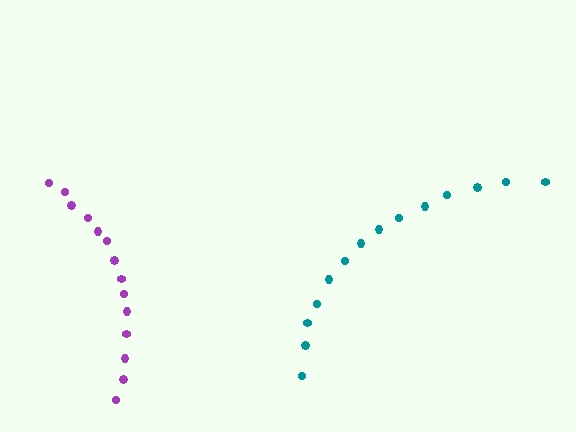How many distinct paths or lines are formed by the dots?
There are 2 distinct paths.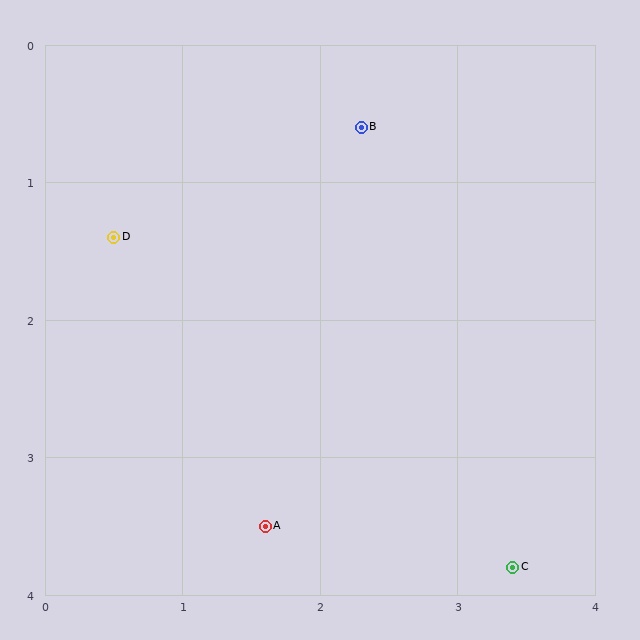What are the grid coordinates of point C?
Point C is at approximately (3.4, 3.8).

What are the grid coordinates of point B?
Point B is at approximately (2.3, 0.6).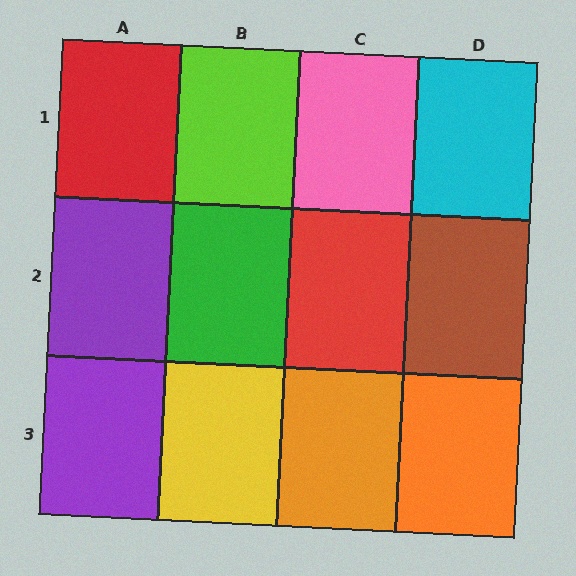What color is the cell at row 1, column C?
Pink.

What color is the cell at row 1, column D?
Cyan.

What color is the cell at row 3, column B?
Yellow.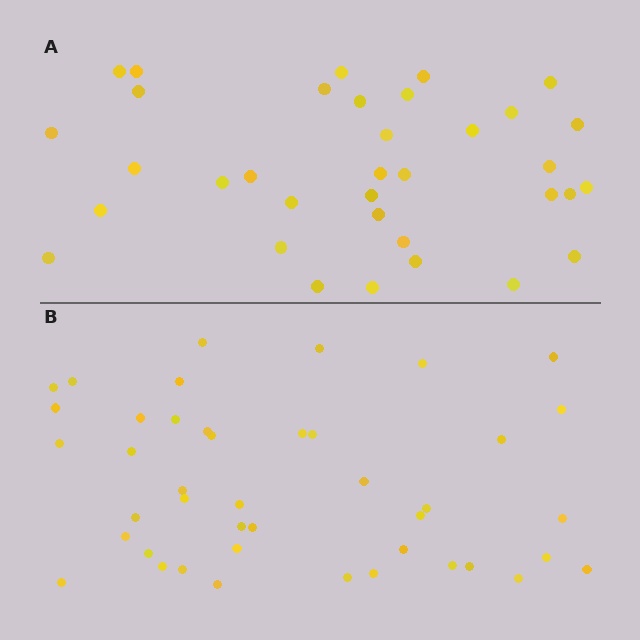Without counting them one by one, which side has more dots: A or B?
Region B (the bottom region) has more dots.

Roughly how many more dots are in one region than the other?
Region B has roughly 8 or so more dots than region A.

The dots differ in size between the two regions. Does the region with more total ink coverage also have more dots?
No. Region A has more total ink coverage because its dots are larger, but region B actually contains more individual dots. Total area can be misleading — the number of items is what matters here.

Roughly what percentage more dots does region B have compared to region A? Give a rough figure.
About 25% more.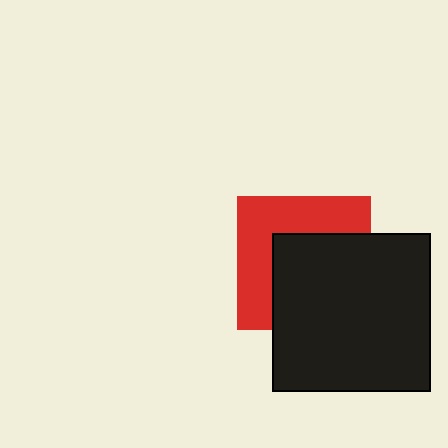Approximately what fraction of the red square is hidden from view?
Roughly 53% of the red square is hidden behind the black square.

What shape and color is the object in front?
The object in front is a black square.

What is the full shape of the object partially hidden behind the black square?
The partially hidden object is a red square.